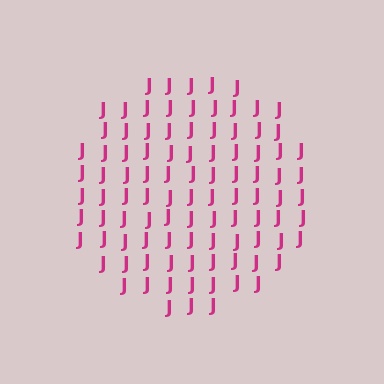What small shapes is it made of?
It is made of small letter J's.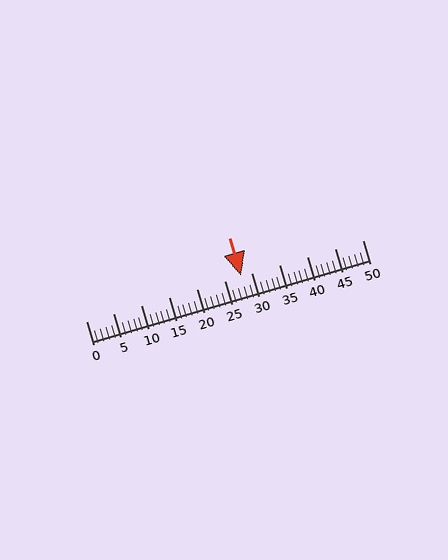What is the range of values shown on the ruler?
The ruler shows values from 0 to 50.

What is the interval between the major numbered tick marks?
The major tick marks are spaced 5 units apart.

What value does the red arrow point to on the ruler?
The red arrow points to approximately 28.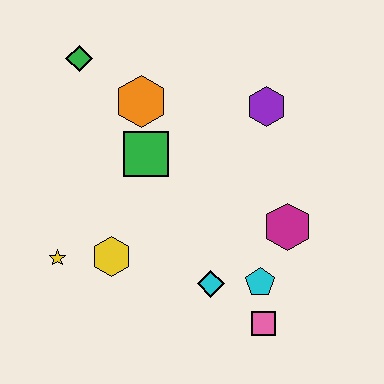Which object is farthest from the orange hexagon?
The pink square is farthest from the orange hexagon.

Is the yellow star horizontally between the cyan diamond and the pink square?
No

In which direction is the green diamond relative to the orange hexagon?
The green diamond is to the left of the orange hexagon.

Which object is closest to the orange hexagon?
The green square is closest to the orange hexagon.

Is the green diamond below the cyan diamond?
No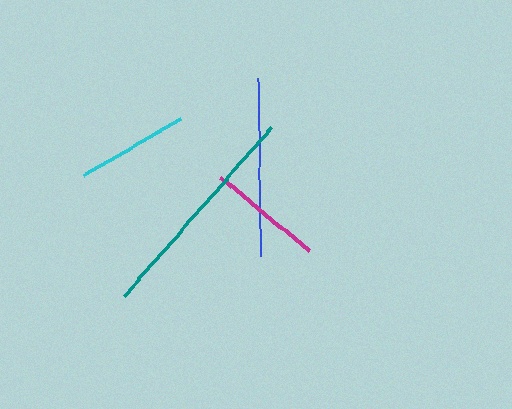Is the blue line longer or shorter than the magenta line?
The blue line is longer than the magenta line.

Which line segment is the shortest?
The cyan line is the shortest at approximately 112 pixels.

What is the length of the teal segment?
The teal segment is approximately 225 pixels long.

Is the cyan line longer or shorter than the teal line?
The teal line is longer than the cyan line.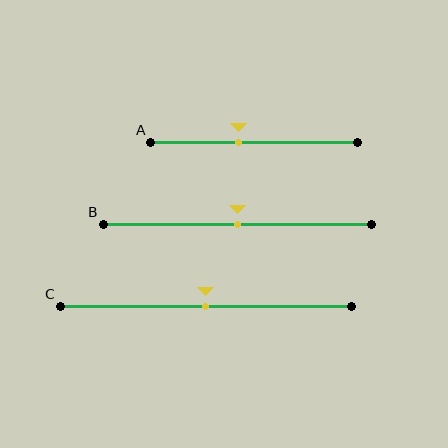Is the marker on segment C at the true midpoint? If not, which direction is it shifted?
Yes, the marker on segment C is at the true midpoint.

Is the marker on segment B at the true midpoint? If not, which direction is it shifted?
Yes, the marker on segment B is at the true midpoint.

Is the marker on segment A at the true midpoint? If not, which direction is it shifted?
No, the marker on segment A is shifted to the left by about 7% of the segment length.